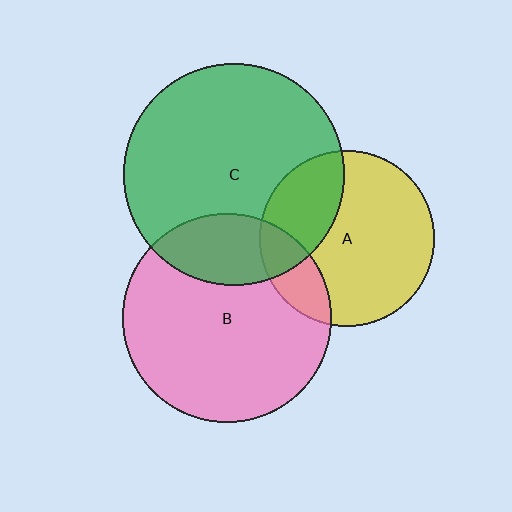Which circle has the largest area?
Circle C (green).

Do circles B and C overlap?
Yes.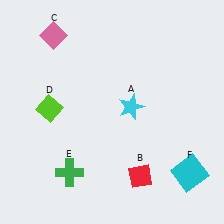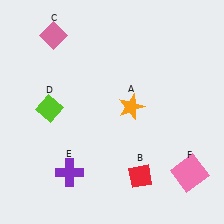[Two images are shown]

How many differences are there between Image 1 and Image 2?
There are 3 differences between the two images.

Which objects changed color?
A changed from cyan to orange. E changed from green to purple. F changed from cyan to pink.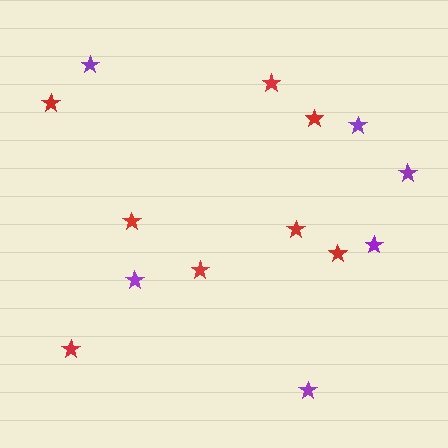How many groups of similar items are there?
There are 2 groups: one group of red stars (8) and one group of purple stars (6).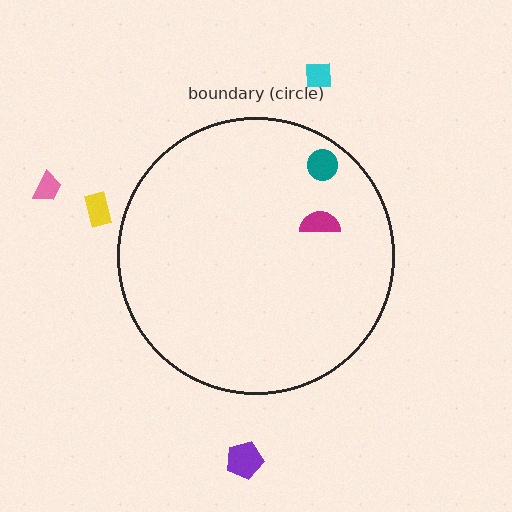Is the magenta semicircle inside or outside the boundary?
Inside.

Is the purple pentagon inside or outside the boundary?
Outside.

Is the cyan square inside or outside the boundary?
Outside.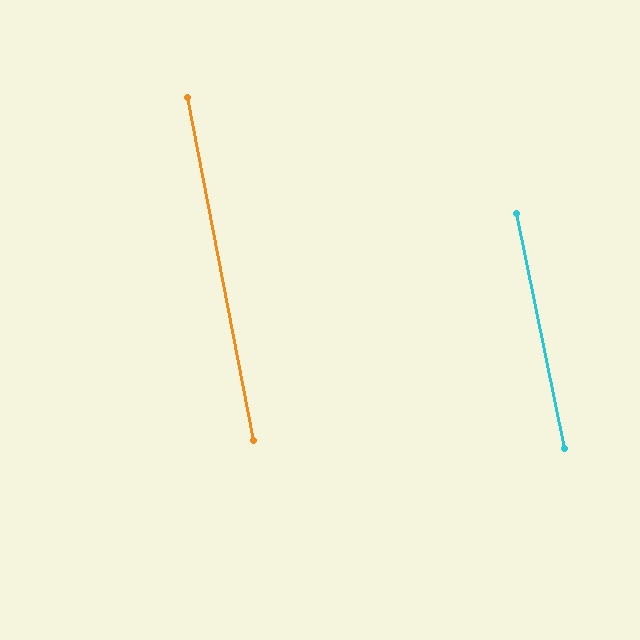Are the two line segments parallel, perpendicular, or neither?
Parallel — their directions differ by only 0.6°.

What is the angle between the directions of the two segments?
Approximately 1 degree.